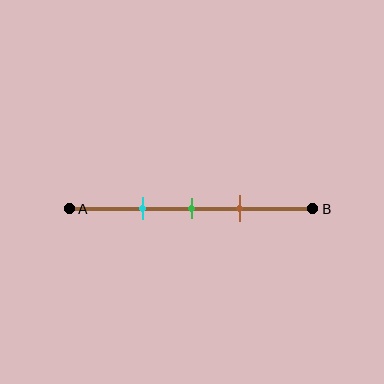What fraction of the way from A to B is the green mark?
The green mark is approximately 50% (0.5) of the way from A to B.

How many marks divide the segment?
There are 3 marks dividing the segment.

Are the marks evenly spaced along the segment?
Yes, the marks are approximately evenly spaced.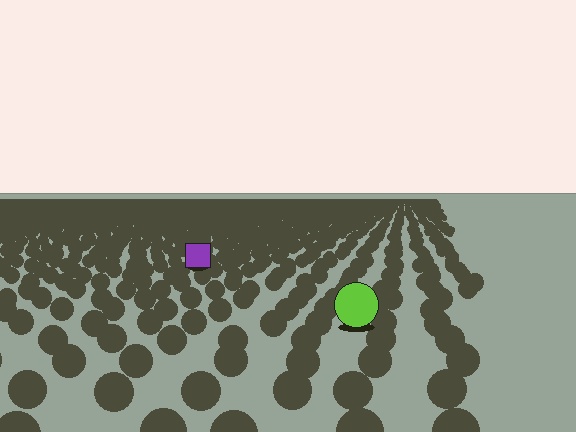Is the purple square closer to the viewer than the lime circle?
No. The lime circle is closer — you can tell from the texture gradient: the ground texture is coarser near it.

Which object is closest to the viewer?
The lime circle is closest. The texture marks near it are larger and more spread out.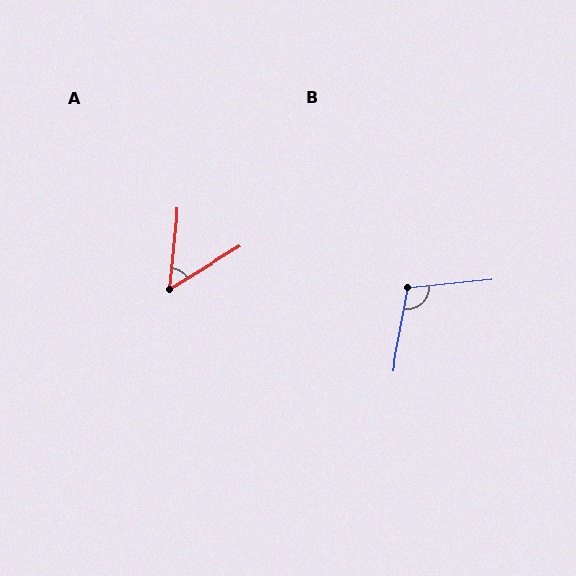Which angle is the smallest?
A, at approximately 53 degrees.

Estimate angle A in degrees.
Approximately 53 degrees.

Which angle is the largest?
B, at approximately 106 degrees.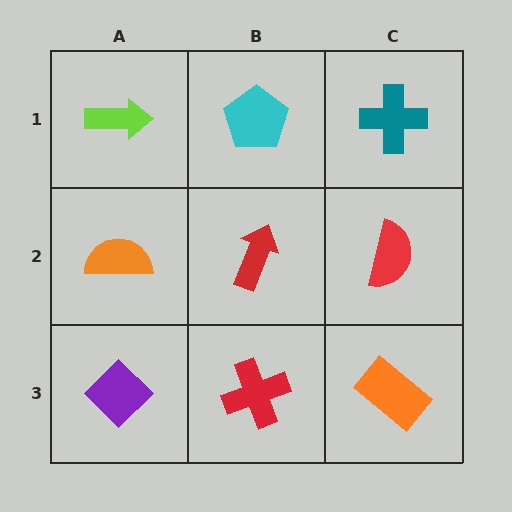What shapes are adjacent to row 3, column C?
A red semicircle (row 2, column C), a red cross (row 3, column B).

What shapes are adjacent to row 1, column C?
A red semicircle (row 2, column C), a cyan pentagon (row 1, column B).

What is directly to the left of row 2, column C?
A red arrow.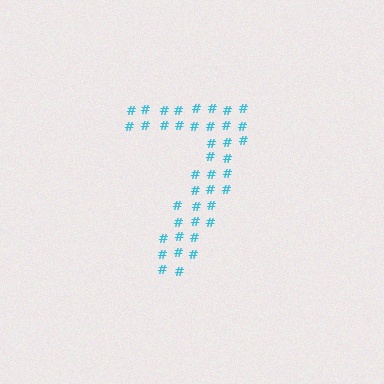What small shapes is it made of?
It is made of small hash symbols.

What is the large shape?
The large shape is the digit 7.